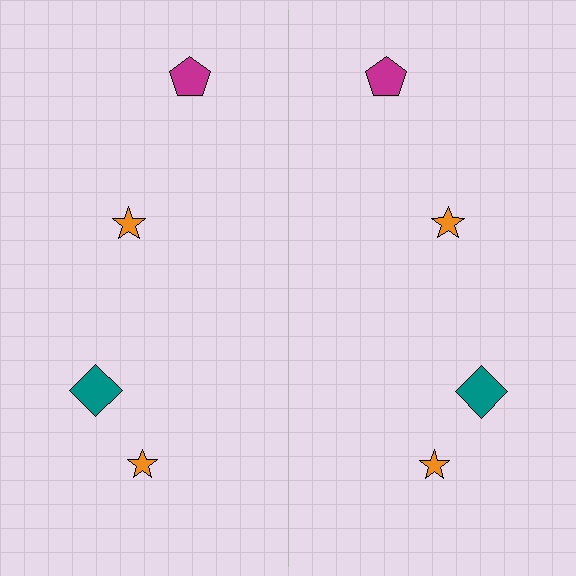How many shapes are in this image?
There are 8 shapes in this image.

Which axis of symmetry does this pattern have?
The pattern has a vertical axis of symmetry running through the center of the image.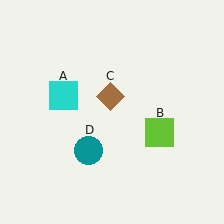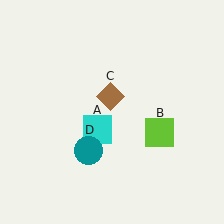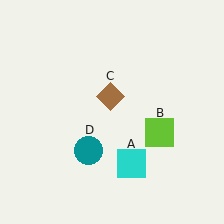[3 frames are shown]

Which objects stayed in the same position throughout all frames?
Lime square (object B) and brown diamond (object C) and teal circle (object D) remained stationary.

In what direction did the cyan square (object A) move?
The cyan square (object A) moved down and to the right.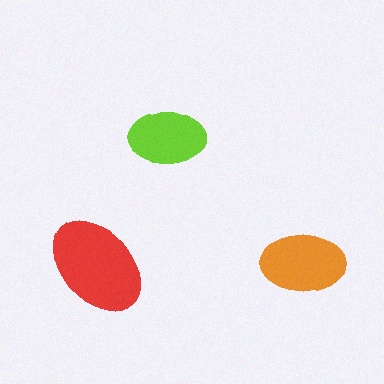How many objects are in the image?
There are 3 objects in the image.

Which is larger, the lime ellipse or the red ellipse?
The red one.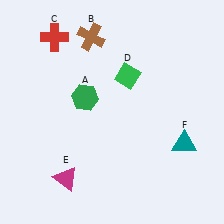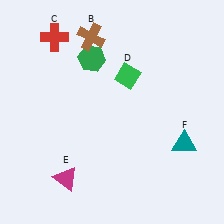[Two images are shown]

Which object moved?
The green hexagon (A) moved up.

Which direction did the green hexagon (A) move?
The green hexagon (A) moved up.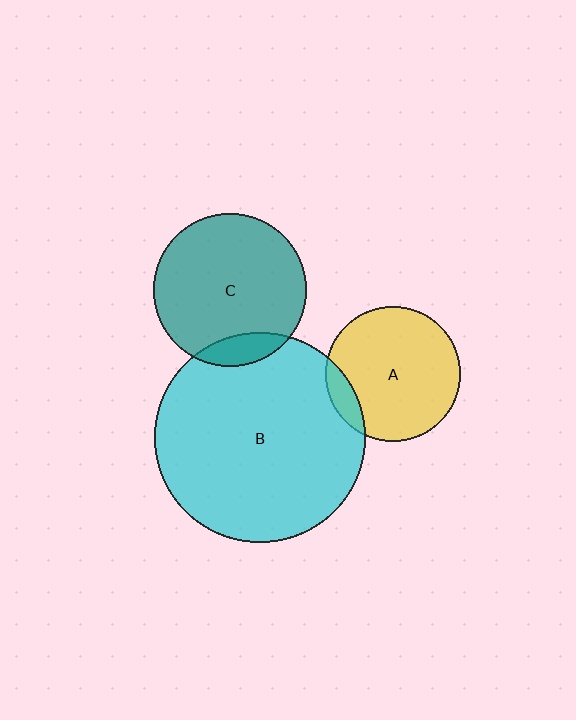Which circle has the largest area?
Circle B (cyan).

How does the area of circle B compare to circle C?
Approximately 1.9 times.